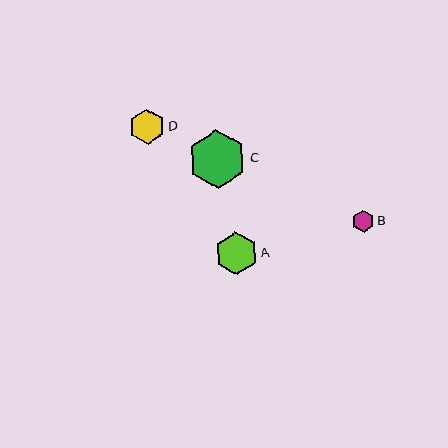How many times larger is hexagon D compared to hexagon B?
Hexagon D is approximately 1.6 times the size of hexagon B.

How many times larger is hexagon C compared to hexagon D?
Hexagon C is approximately 1.7 times the size of hexagon D.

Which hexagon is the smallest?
Hexagon B is the smallest with a size of approximately 22 pixels.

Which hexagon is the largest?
Hexagon C is the largest with a size of approximately 59 pixels.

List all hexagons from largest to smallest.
From largest to smallest: C, A, D, B.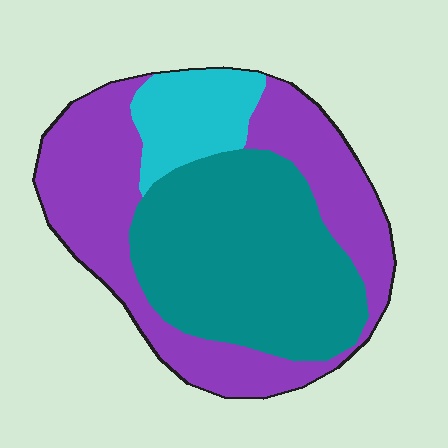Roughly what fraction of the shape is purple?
Purple takes up between a quarter and a half of the shape.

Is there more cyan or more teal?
Teal.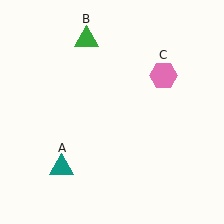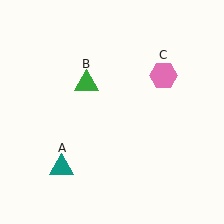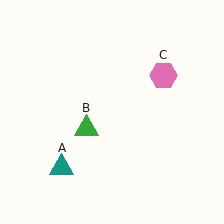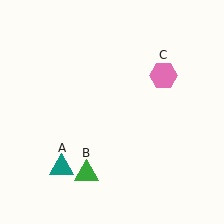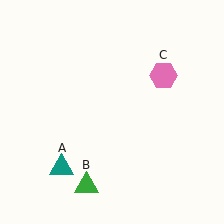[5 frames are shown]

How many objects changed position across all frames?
1 object changed position: green triangle (object B).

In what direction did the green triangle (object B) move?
The green triangle (object B) moved down.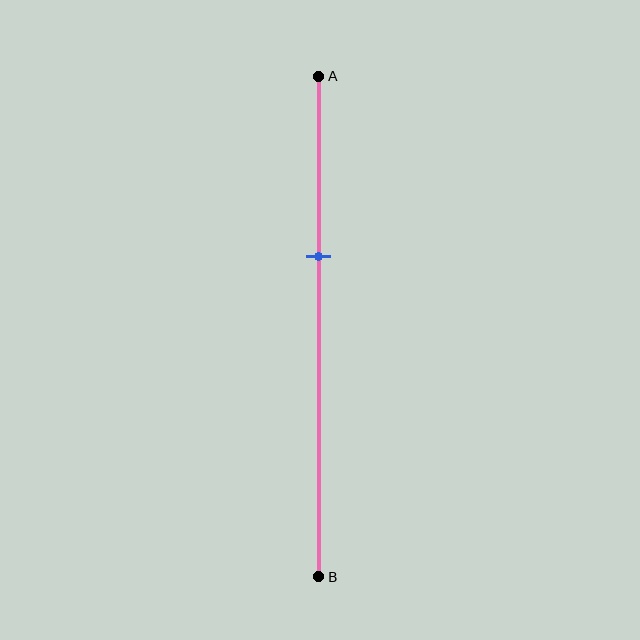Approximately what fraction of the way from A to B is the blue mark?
The blue mark is approximately 35% of the way from A to B.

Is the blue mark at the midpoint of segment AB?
No, the mark is at about 35% from A, not at the 50% midpoint.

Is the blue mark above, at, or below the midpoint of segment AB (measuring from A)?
The blue mark is above the midpoint of segment AB.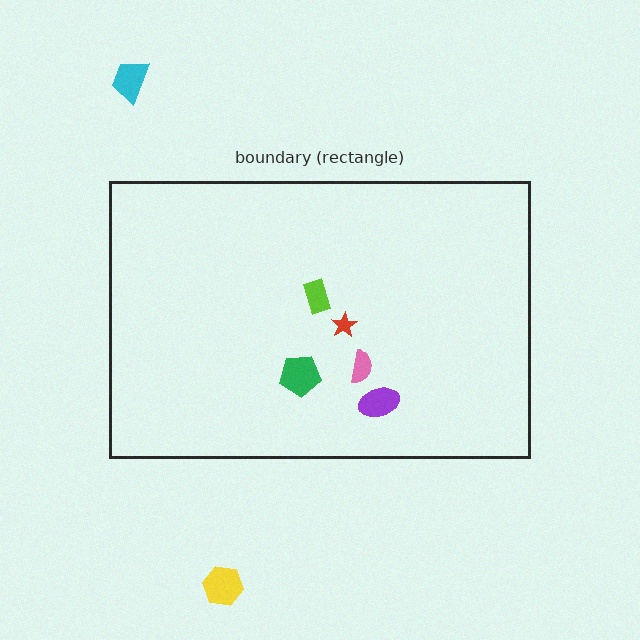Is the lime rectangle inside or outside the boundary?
Inside.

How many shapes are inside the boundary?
5 inside, 2 outside.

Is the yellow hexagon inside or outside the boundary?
Outside.